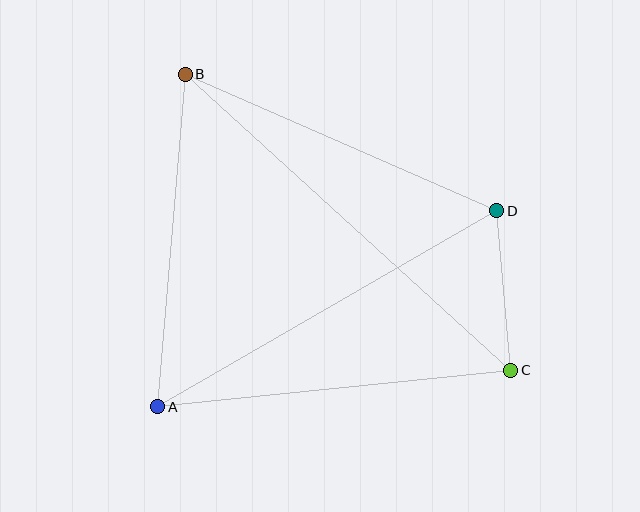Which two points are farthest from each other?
Points B and C are farthest from each other.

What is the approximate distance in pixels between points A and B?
The distance between A and B is approximately 334 pixels.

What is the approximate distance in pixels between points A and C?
The distance between A and C is approximately 355 pixels.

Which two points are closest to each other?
Points C and D are closest to each other.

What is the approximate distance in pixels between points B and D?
The distance between B and D is approximately 340 pixels.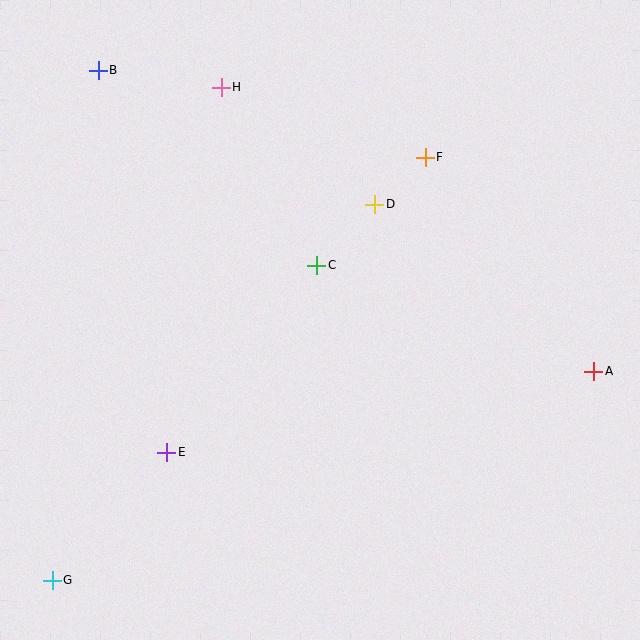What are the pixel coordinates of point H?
Point H is at (221, 87).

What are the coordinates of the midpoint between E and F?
The midpoint between E and F is at (296, 305).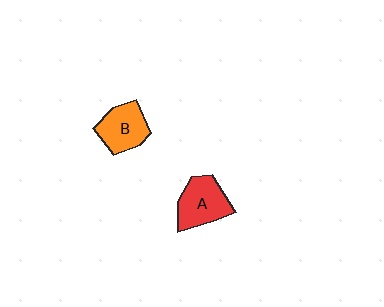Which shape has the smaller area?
Shape B (orange).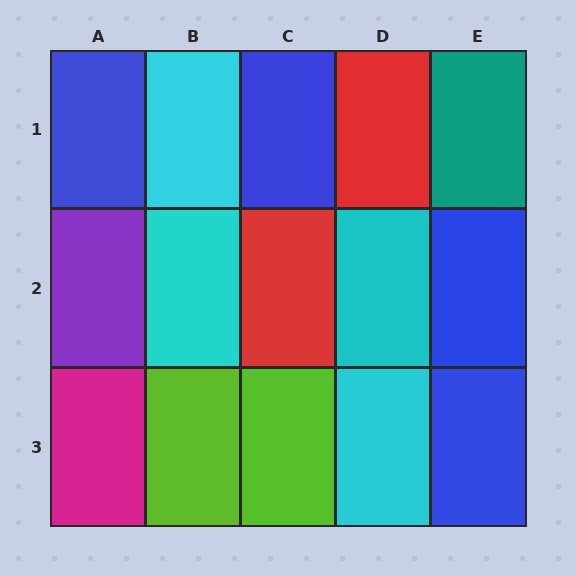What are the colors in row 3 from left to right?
Magenta, lime, lime, cyan, blue.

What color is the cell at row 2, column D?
Cyan.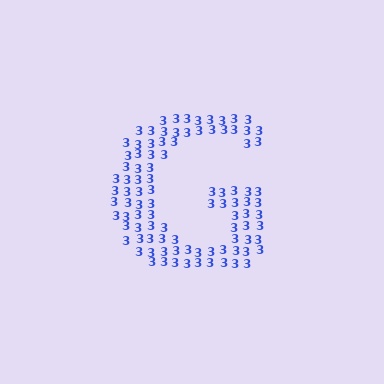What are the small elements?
The small elements are digit 3's.